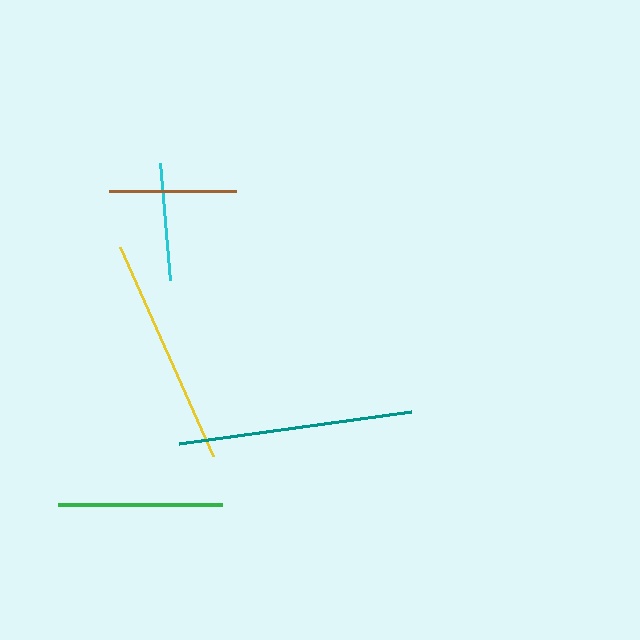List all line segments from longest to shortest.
From longest to shortest: teal, yellow, green, brown, cyan.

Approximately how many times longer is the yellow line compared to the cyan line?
The yellow line is approximately 2.0 times the length of the cyan line.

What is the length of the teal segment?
The teal segment is approximately 234 pixels long.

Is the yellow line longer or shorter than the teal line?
The teal line is longer than the yellow line.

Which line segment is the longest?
The teal line is the longest at approximately 234 pixels.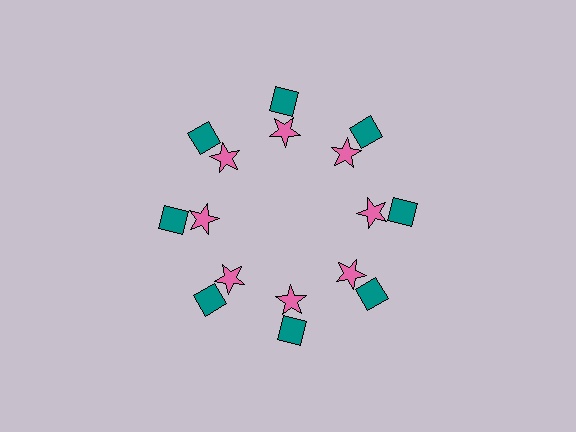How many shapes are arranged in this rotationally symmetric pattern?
There are 16 shapes, arranged in 8 groups of 2.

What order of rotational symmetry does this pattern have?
This pattern has 8-fold rotational symmetry.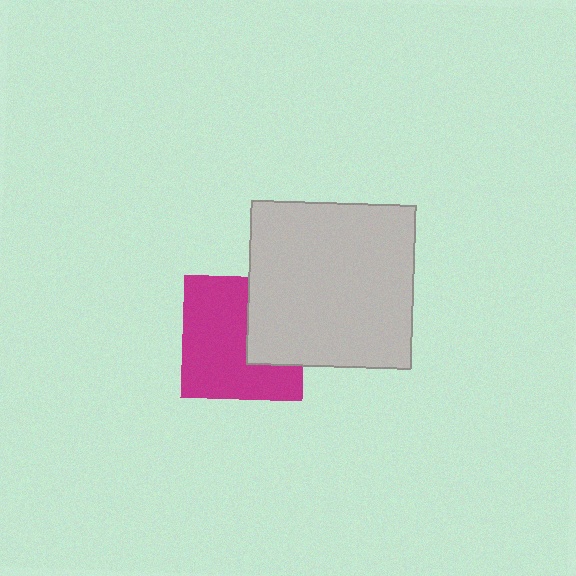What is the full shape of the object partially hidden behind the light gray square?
The partially hidden object is a magenta square.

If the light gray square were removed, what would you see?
You would see the complete magenta square.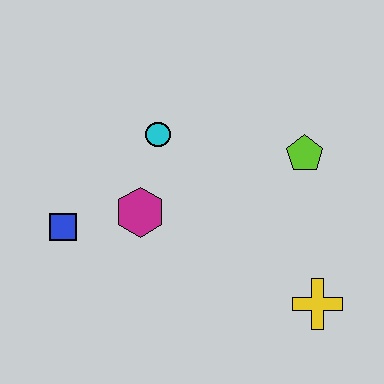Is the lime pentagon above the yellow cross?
Yes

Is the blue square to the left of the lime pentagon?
Yes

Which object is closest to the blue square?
The magenta hexagon is closest to the blue square.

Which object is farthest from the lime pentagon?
The blue square is farthest from the lime pentagon.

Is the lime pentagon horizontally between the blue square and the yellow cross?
Yes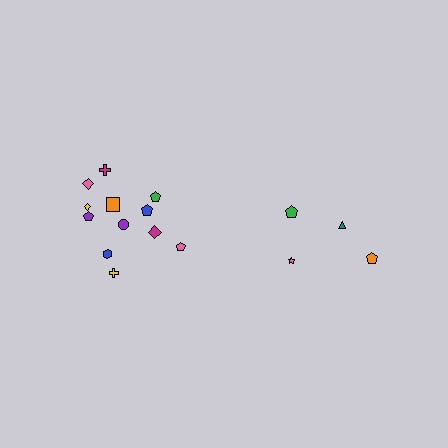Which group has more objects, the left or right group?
The left group.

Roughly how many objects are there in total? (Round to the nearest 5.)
Roughly 15 objects in total.